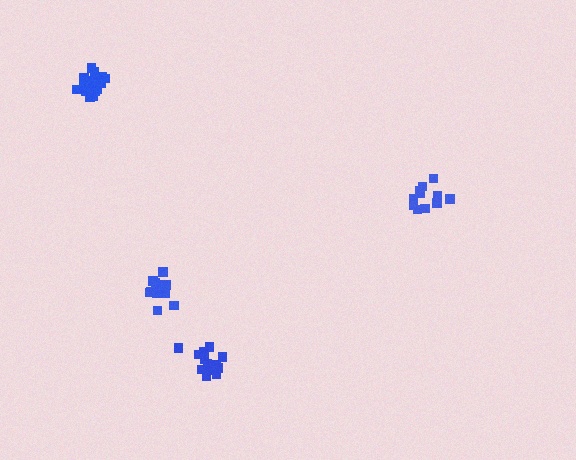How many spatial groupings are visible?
There are 4 spatial groupings.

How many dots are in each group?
Group 1: 14 dots, Group 2: 11 dots, Group 3: 17 dots, Group 4: 13 dots (55 total).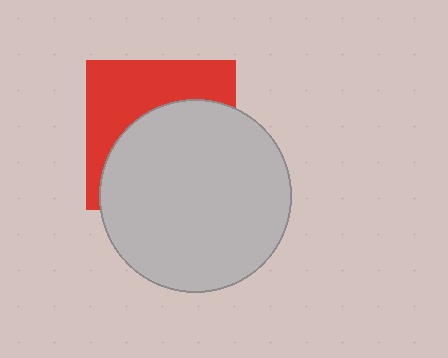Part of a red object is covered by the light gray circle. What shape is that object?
It is a square.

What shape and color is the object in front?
The object in front is a light gray circle.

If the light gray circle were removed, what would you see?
You would see the complete red square.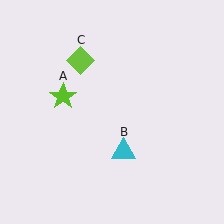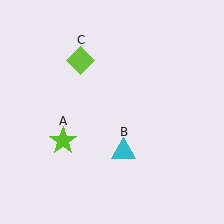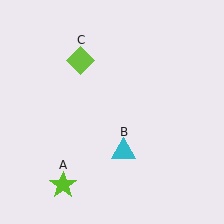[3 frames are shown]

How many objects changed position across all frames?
1 object changed position: lime star (object A).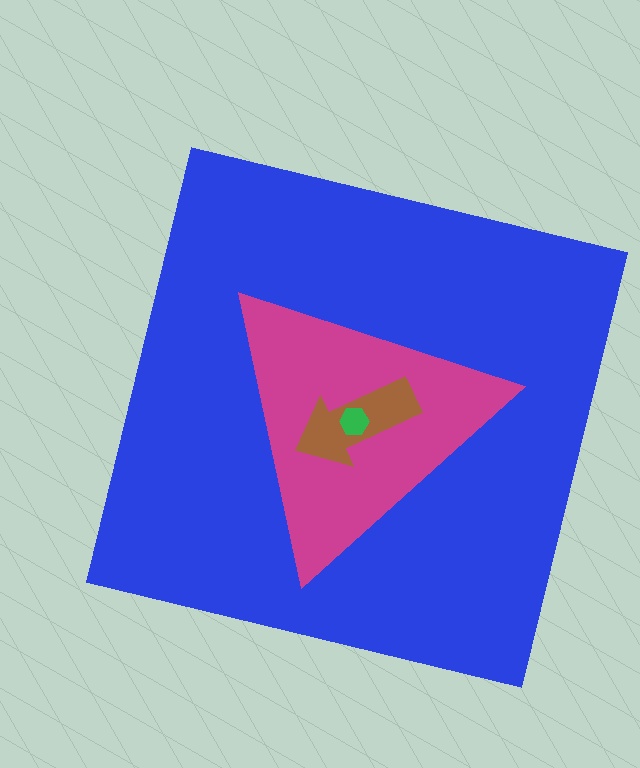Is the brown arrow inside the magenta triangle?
Yes.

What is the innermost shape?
The green hexagon.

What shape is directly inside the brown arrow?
The green hexagon.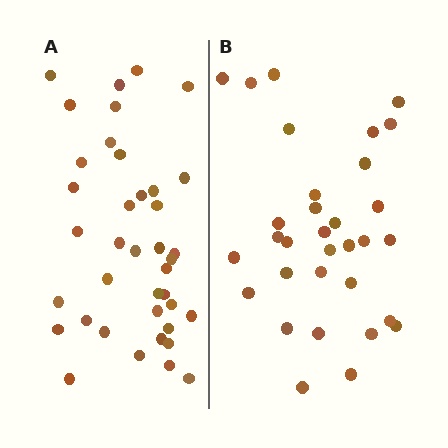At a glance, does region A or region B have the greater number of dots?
Region A (the left region) has more dots.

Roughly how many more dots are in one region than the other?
Region A has roughly 8 or so more dots than region B.